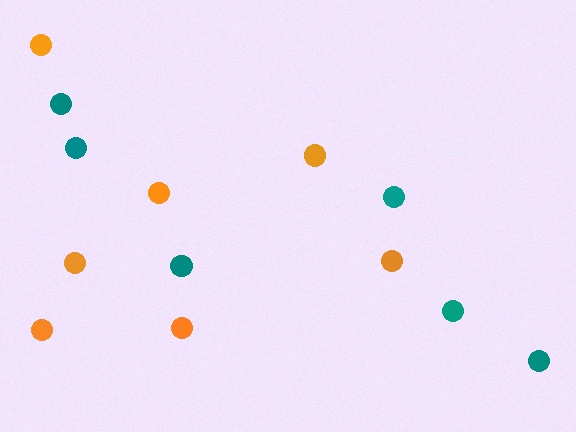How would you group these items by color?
There are 2 groups: one group of orange circles (7) and one group of teal circles (6).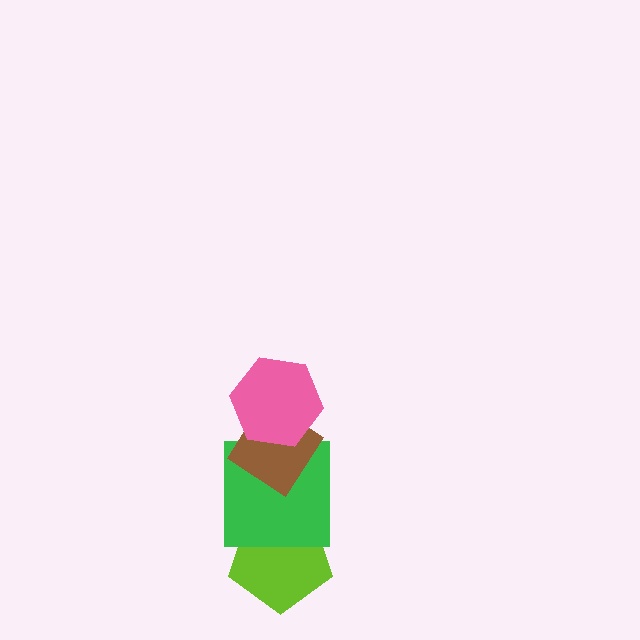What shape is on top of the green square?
The brown diamond is on top of the green square.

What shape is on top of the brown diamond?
The pink hexagon is on top of the brown diamond.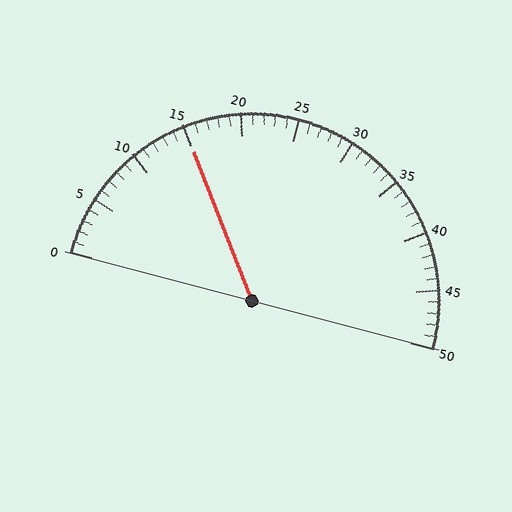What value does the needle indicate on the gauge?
The needle indicates approximately 15.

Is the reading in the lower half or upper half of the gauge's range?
The reading is in the lower half of the range (0 to 50).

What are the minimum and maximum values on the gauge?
The gauge ranges from 0 to 50.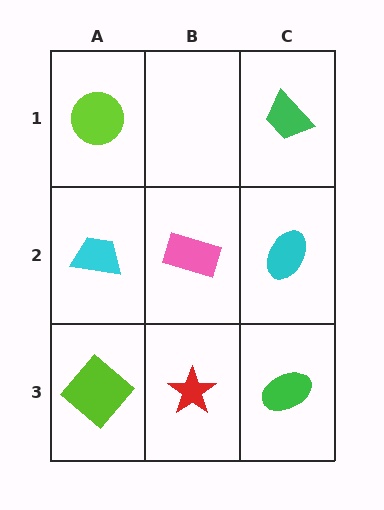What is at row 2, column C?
A cyan ellipse.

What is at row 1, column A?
A lime circle.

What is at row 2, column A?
A cyan trapezoid.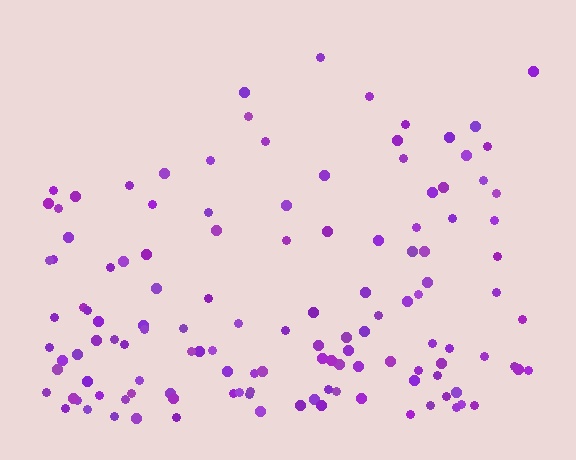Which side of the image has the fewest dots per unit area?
The top.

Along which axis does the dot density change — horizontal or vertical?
Vertical.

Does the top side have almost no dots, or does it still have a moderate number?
Still a moderate number, just noticeably fewer than the bottom.